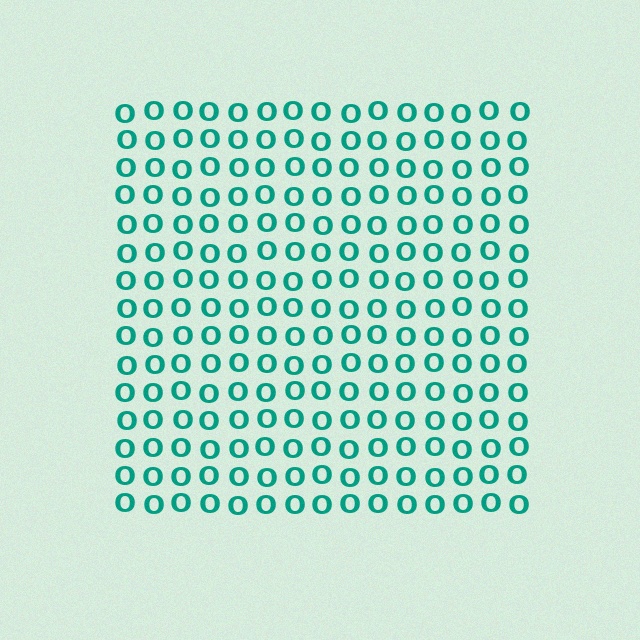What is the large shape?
The large shape is a square.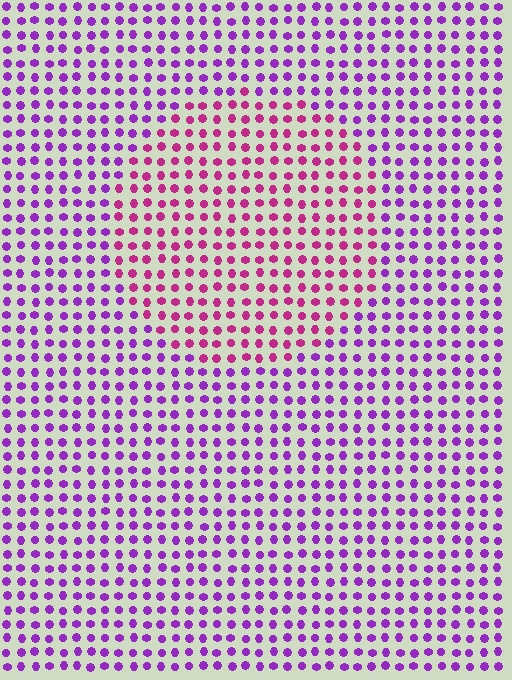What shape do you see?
I see a circle.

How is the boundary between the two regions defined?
The boundary is defined purely by a slight shift in hue (about 39 degrees). Spacing, size, and orientation are identical on both sides.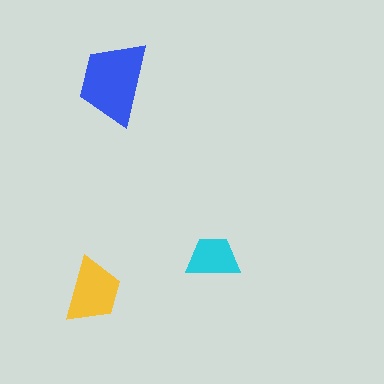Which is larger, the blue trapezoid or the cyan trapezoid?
The blue one.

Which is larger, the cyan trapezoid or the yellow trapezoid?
The yellow one.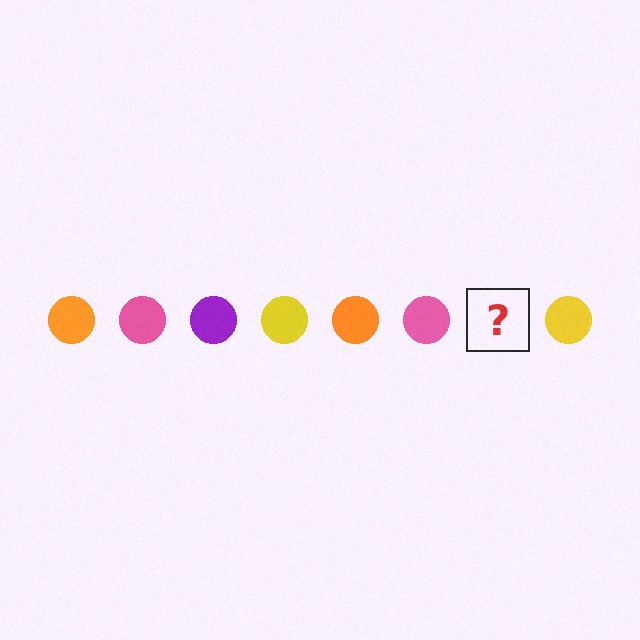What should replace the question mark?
The question mark should be replaced with a purple circle.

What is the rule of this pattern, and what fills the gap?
The rule is that the pattern cycles through orange, pink, purple, yellow circles. The gap should be filled with a purple circle.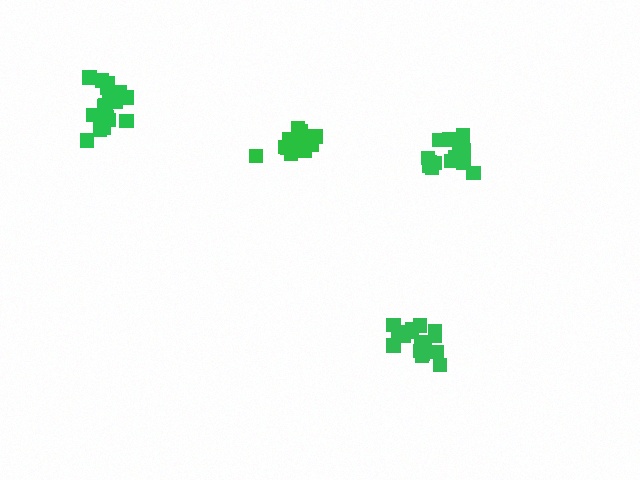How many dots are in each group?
Group 1: 18 dots, Group 2: 15 dots, Group 3: 16 dots, Group 4: 15 dots (64 total).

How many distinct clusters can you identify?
There are 4 distinct clusters.